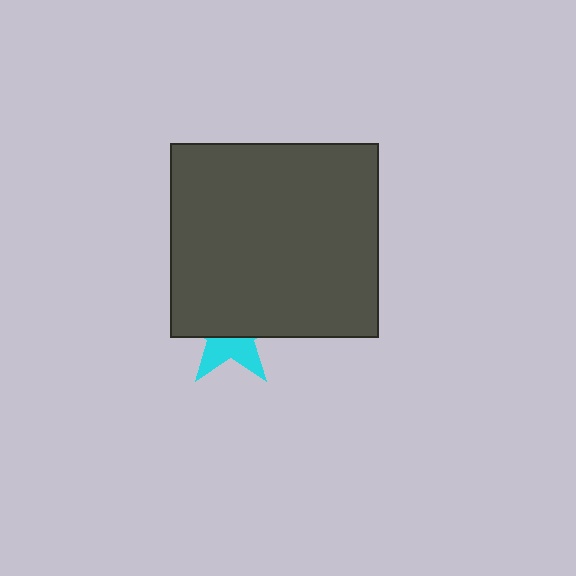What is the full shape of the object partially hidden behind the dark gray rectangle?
The partially hidden object is a cyan star.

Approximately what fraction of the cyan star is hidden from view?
Roughly 61% of the cyan star is hidden behind the dark gray rectangle.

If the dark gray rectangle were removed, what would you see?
You would see the complete cyan star.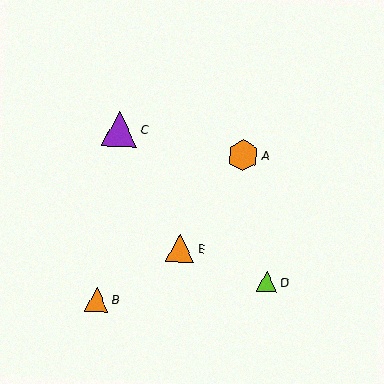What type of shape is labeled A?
Shape A is an orange hexagon.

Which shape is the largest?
The purple triangle (labeled C) is the largest.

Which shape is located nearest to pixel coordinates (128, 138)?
The purple triangle (labeled C) at (119, 129) is nearest to that location.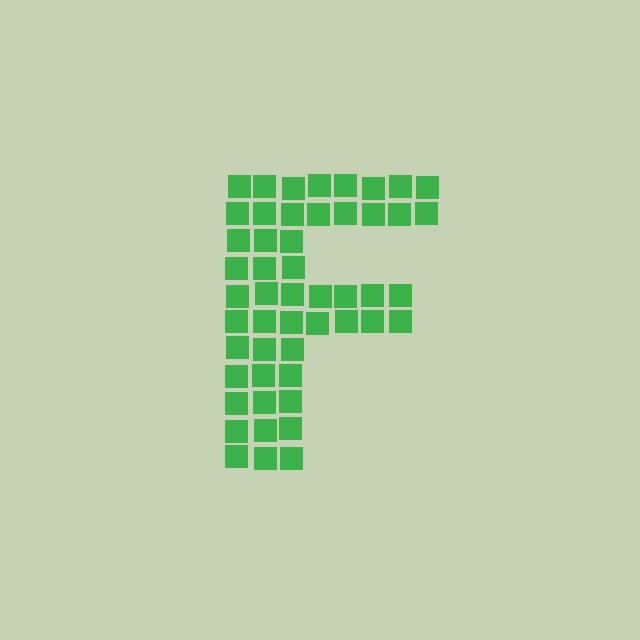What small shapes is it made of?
It is made of small squares.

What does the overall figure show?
The overall figure shows the letter F.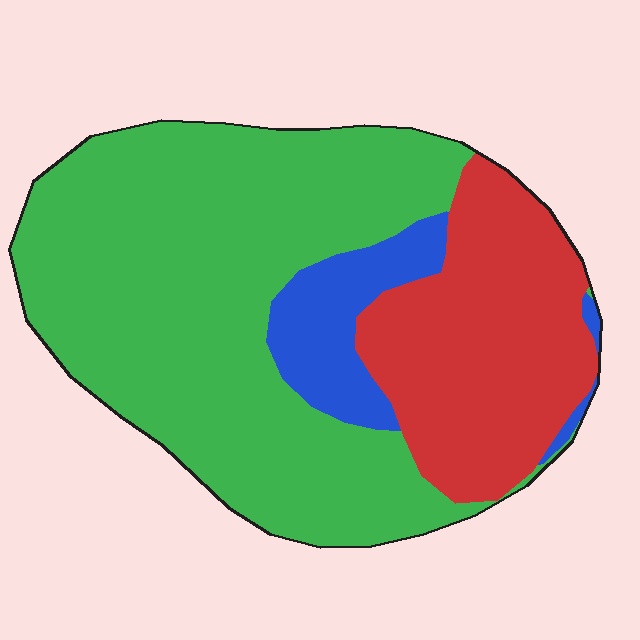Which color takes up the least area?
Blue, at roughly 10%.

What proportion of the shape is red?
Red takes up about one quarter (1/4) of the shape.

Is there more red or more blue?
Red.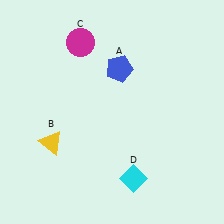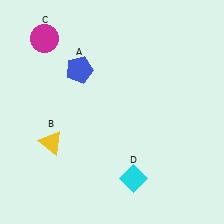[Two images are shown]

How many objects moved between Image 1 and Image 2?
2 objects moved between the two images.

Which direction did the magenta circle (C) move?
The magenta circle (C) moved left.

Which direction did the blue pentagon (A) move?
The blue pentagon (A) moved left.